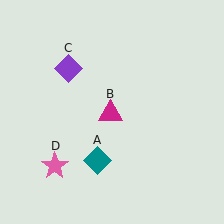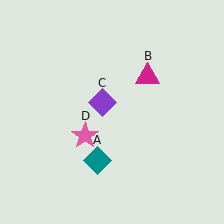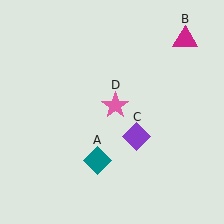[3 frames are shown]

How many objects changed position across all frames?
3 objects changed position: magenta triangle (object B), purple diamond (object C), pink star (object D).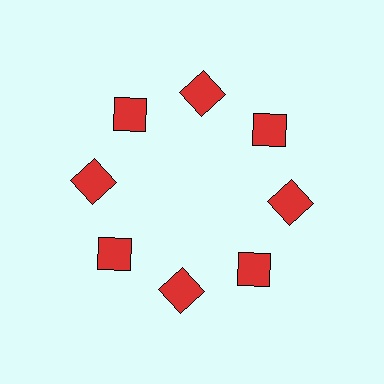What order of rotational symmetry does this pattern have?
This pattern has 8-fold rotational symmetry.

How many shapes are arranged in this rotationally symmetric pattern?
There are 8 shapes, arranged in 8 groups of 1.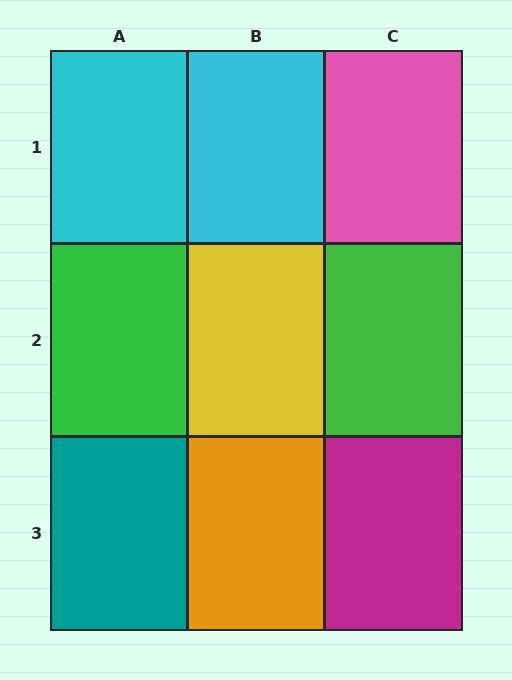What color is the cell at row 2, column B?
Yellow.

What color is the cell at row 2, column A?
Green.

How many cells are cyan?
2 cells are cyan.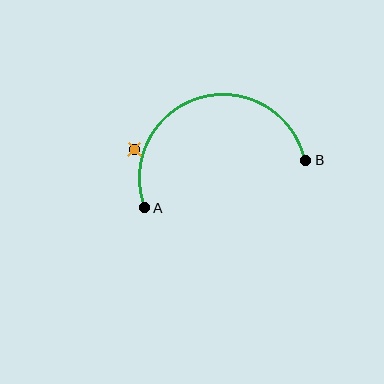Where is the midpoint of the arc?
The arc midpoint is the point on the curve farthest from the straight line joining A and B. It sits above that line.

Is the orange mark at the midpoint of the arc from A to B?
No — the orange mark does not lie on the arc at all. It sits slightly outside the curve.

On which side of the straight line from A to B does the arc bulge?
The arc bulges above the straight line connecting A and B.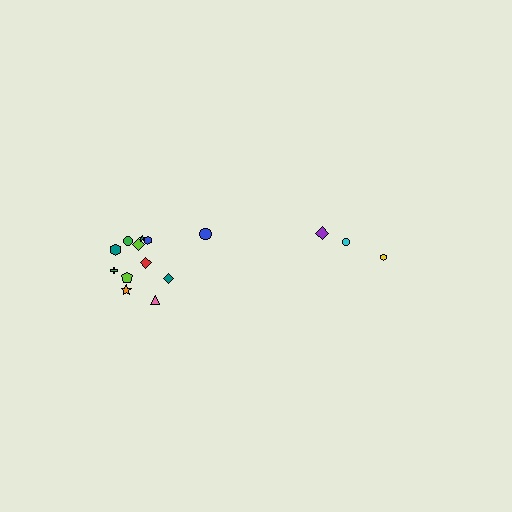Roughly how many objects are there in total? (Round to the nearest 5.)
Roughly 15 objects in total.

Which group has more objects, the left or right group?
The left group.